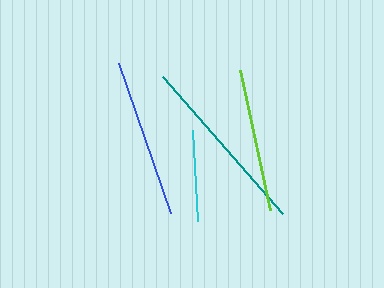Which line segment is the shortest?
The cyan line is the shortest at approximately 91 pixels.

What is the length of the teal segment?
The teal segment is approximately 182 pixels long.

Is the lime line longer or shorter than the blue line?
The blue line is longer than the lime line.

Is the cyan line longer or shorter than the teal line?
The teal line is longer than the cyan line.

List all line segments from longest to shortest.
From longest to shortest: teal, blue, lime, cyan.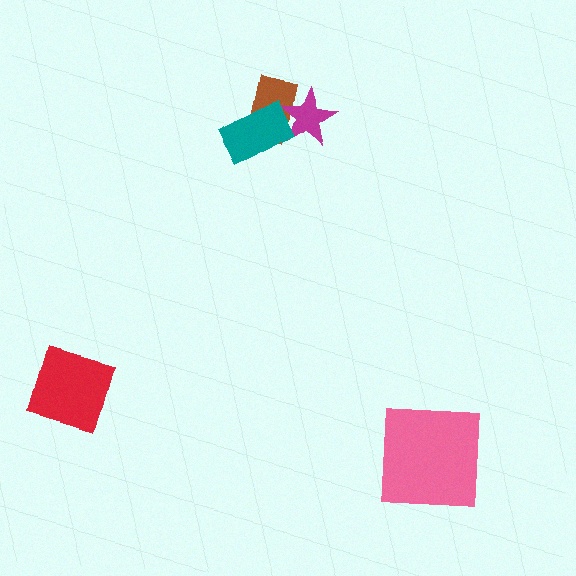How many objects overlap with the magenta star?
2 objects overlap with the magenta star.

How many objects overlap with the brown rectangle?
2 objects overlap with the brown rectangle.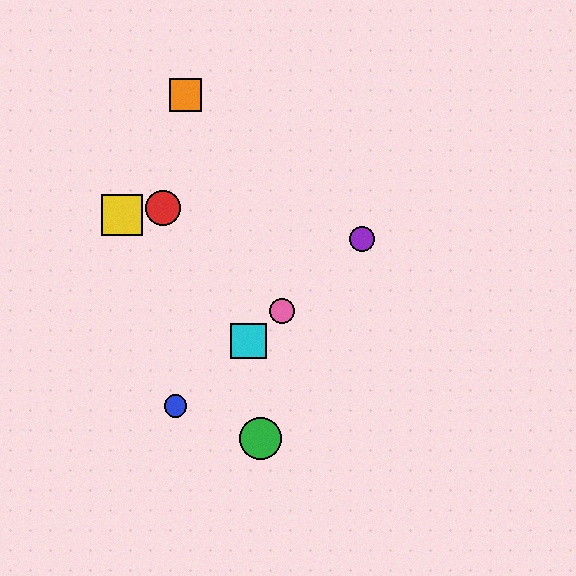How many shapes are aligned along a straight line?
4 shapes (the blue circle, the purple circle, the cyan square, the pink circle) are aligned along a straight line.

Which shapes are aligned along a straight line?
The blue circle, the purple circle, the cyan square, the pink circle are aligned along a straight line.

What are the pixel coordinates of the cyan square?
The cyan square is at (248, 341).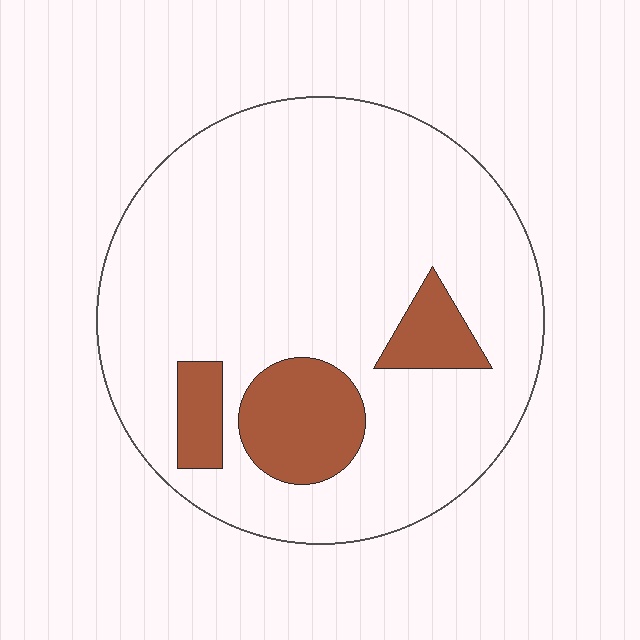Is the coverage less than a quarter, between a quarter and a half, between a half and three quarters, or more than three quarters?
Less than a quarter.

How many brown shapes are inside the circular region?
3.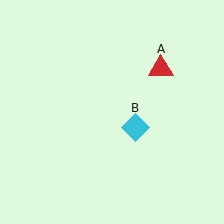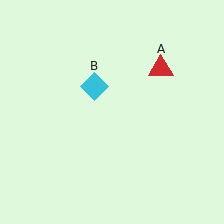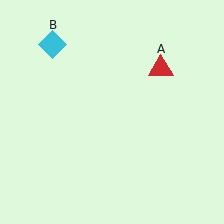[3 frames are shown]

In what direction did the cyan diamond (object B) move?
The cyan diamond (object B) moved up and to the left.